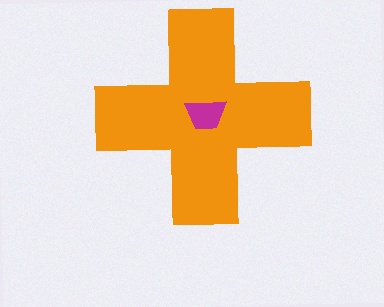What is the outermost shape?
The orange cross.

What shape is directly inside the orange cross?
The magenta trapezoid.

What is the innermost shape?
The magenta trapezoid.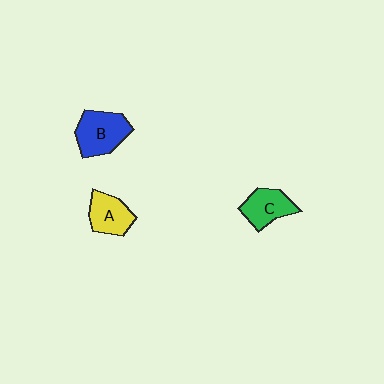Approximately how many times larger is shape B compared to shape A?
Approximately 1.3 times.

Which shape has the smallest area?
Shape A (yellow).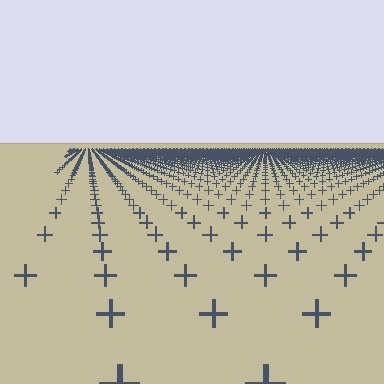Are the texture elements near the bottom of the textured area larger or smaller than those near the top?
Larger. Near the bottom, elements are closer to the viewer and appear at a bigger on-screen size.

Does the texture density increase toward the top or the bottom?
Density increases toward the top.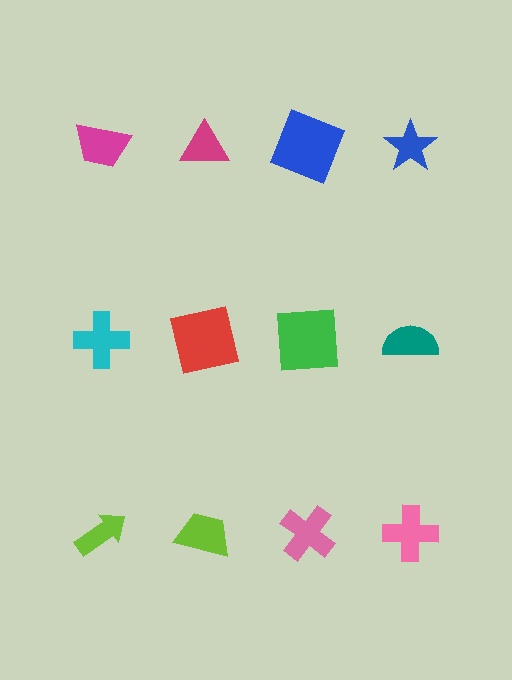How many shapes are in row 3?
4 shapes.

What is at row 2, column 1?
A cyan cross.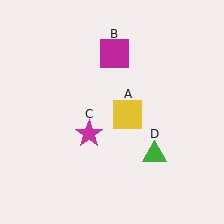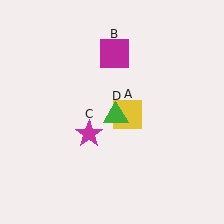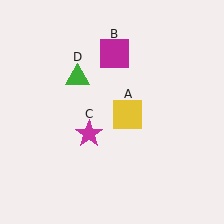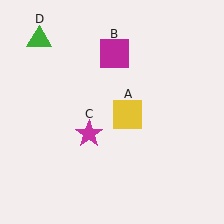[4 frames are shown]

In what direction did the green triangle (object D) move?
The green triangle (object D) moved up and to the left.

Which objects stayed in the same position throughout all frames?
Yellow square (object A) and magenta square (object B) and magenta star (object C) remained stationary.